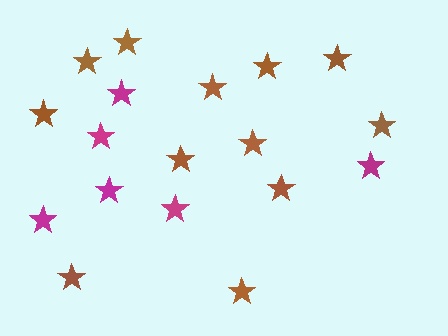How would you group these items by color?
There are 2 groups: one group of magenta stars (6) and one group of brown stars (12).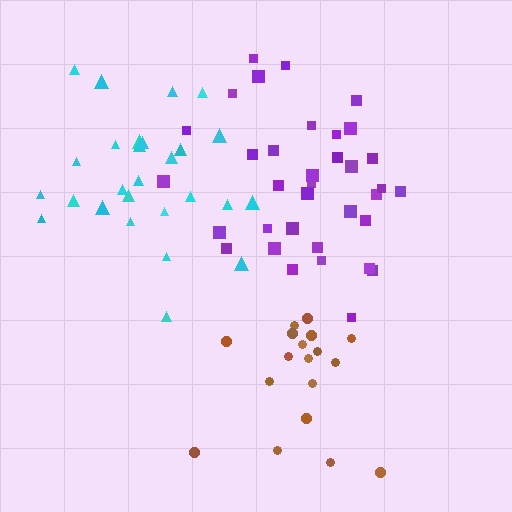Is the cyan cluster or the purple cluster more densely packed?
Purple.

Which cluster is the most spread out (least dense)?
Cyan.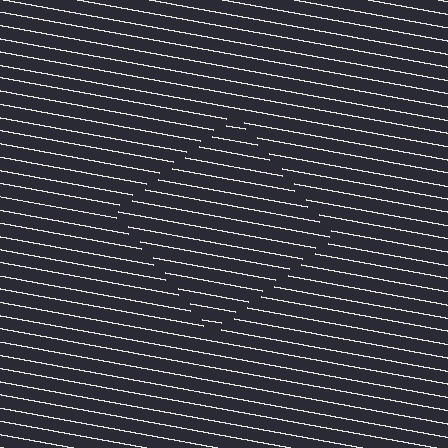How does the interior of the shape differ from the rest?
The interior of the shape contains the same grating, shifted by half a period — the contour is defined by the phase discontinuity where line-ends from the inner and outer gratings abut.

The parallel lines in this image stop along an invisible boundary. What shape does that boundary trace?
An illusory square. The interior of the shape contains the same grating, shifted by half a period — the contour is defined by the phase discontinuity where line-ends from the inner and outer gratings abut.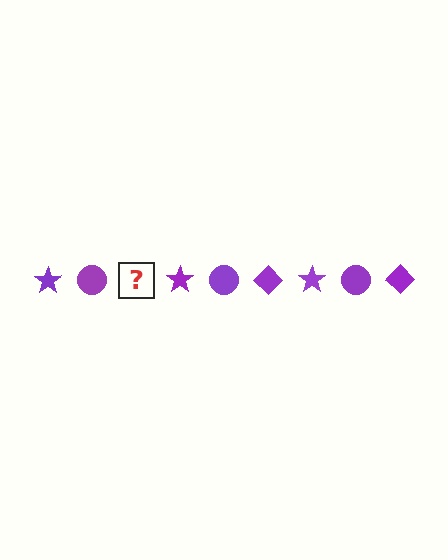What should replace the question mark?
The question mark should be replaced with a purple diamond.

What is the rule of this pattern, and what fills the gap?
The rule is that the pattern cycles through star, circle, diamond shapes in purple. The gap should be filled with a purple diamond.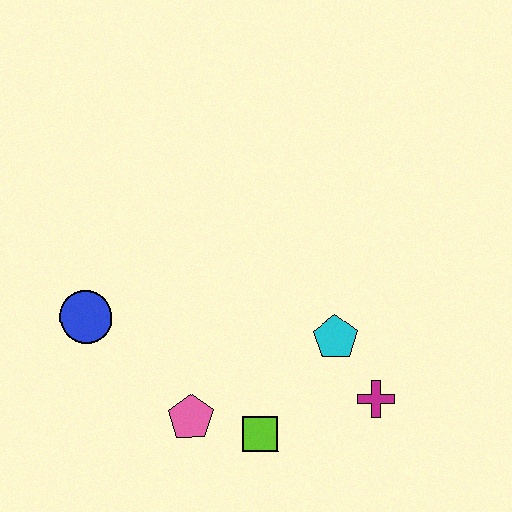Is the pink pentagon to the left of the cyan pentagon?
Yes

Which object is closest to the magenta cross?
The cyan pentagon is closest to the magenta cross.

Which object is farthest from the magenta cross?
The blue circle is farthest from the magenta cross.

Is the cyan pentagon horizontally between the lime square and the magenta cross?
Yes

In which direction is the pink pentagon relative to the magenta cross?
The pink pentagon is to the left of the magenta cross.